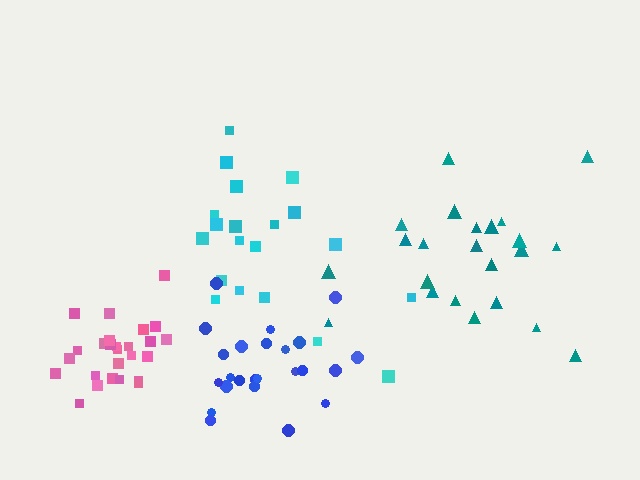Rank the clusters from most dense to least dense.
pink, blue, teal, cyan.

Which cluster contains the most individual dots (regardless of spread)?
Pink (27).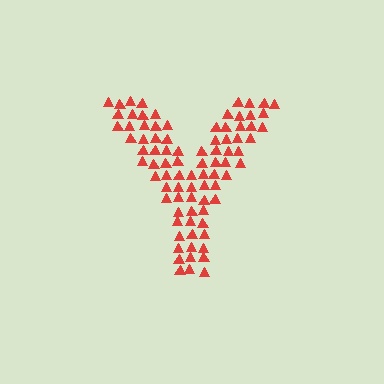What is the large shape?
The large shape is the letter Y.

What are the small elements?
The small elements are triangles.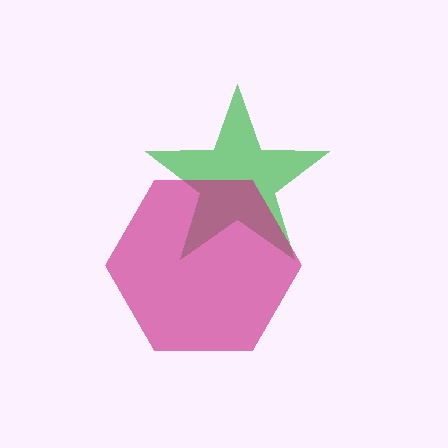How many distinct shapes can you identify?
There are 2 distinct shapes: a green star, a magenta hexagon.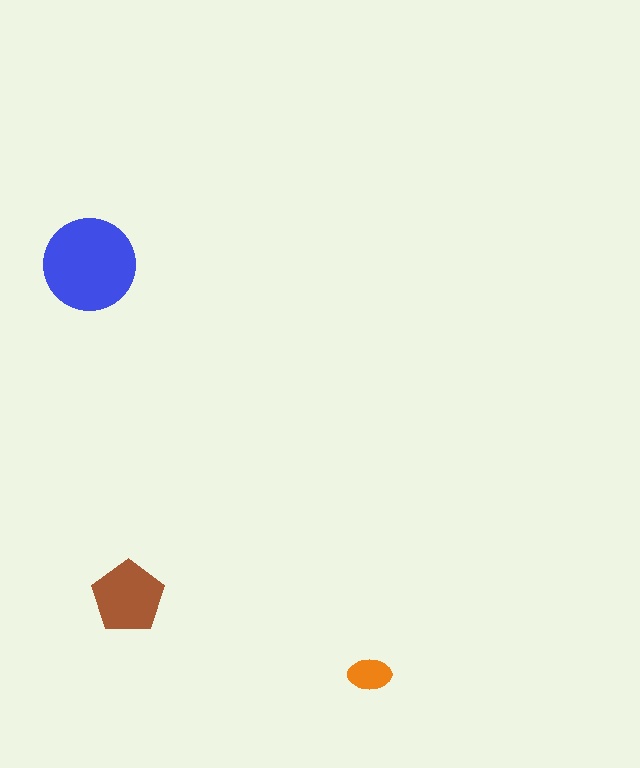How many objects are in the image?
There are 3 objects in the image.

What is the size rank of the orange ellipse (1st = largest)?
3rd.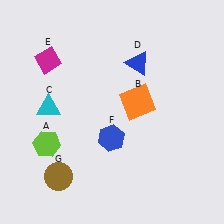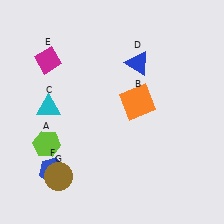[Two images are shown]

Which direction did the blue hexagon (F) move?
The blue hexagon (F) moved left.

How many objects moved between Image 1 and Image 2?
1 object moved between the two images.